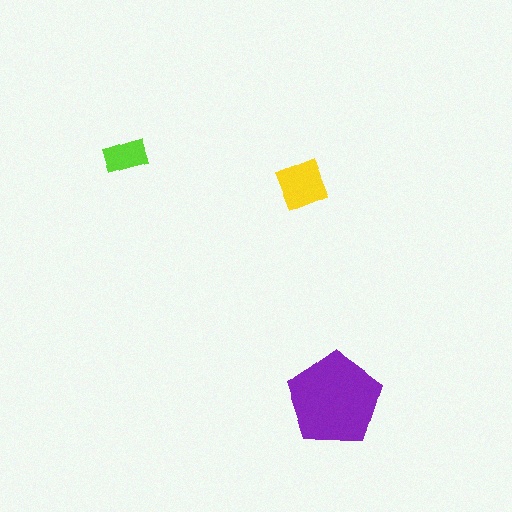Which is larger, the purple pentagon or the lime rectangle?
The purple pentagon.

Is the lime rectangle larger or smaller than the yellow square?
Smaller.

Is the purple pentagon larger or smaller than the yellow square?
Larger.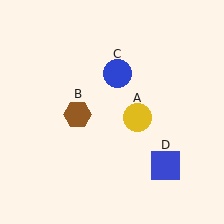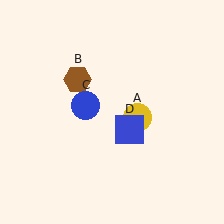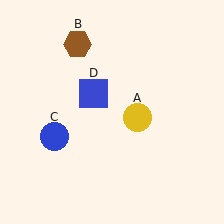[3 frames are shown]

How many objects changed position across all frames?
3 objects changed position: brown hexagon (object B), blue circle (object C), blue square (object D).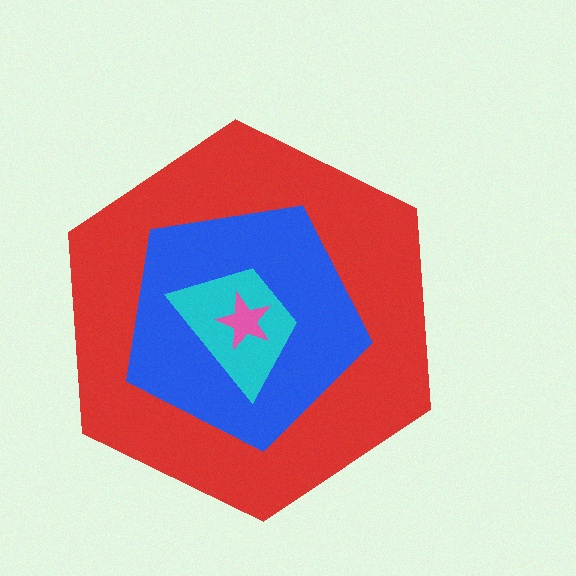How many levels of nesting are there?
4.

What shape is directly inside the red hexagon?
The blue pentagon.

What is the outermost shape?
The red hexagon.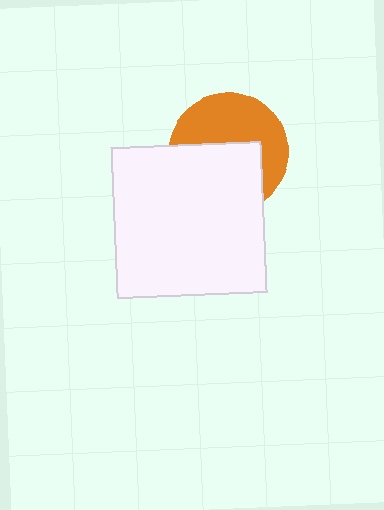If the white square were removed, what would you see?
You would see the complete orange circle.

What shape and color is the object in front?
The object in front is a white square.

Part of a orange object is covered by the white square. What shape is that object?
It is a circle.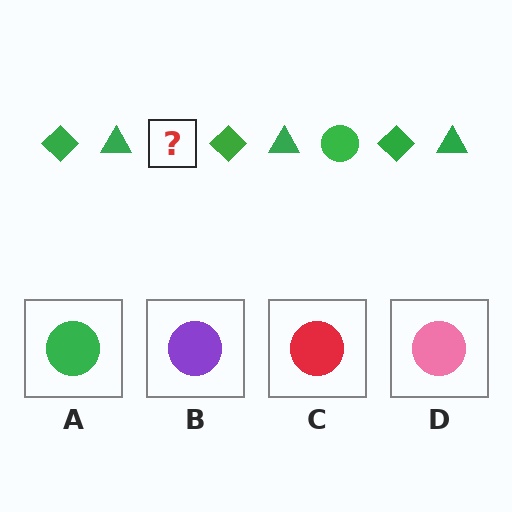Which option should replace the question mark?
Option A.